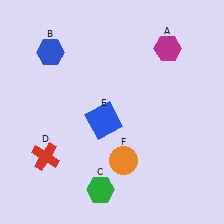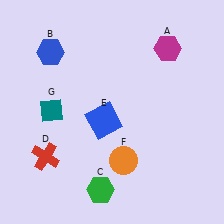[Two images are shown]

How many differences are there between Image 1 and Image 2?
There is 1 difference between the two images.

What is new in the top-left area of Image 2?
A teal diamond (G) was added in the top-left area of Image 2.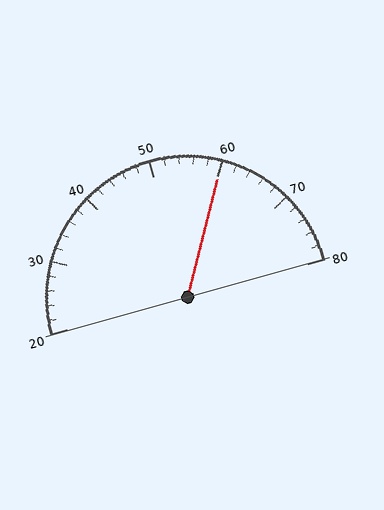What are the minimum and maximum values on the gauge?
The gauge ranges from 20 to 80.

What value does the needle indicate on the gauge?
The needle indicates approximately 60.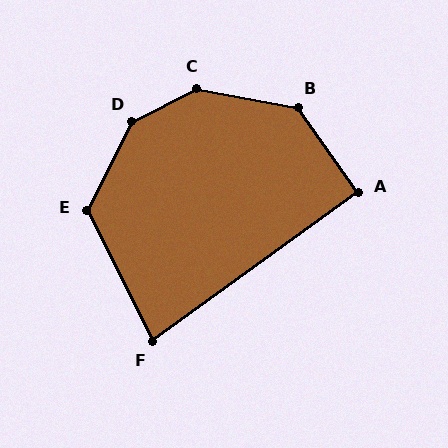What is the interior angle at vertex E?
Approximately 127 degrees (obtuse).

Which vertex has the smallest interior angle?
F, at approximately 80 degrees.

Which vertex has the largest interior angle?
D, at approximately 144 degrees.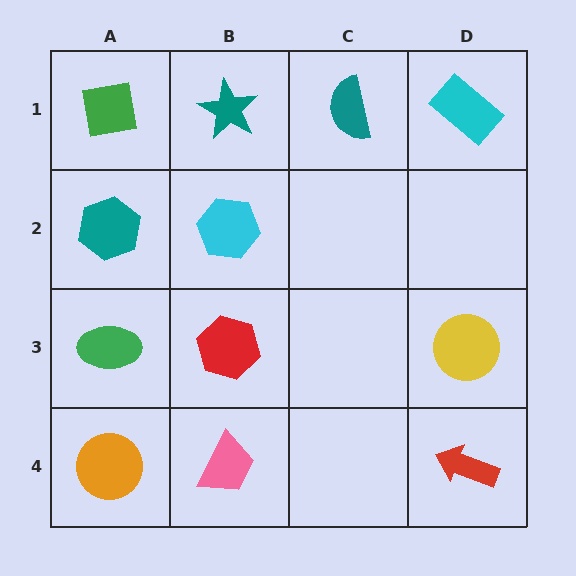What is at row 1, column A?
A green square.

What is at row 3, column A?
A green ellipse.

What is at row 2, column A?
A teal hexagon.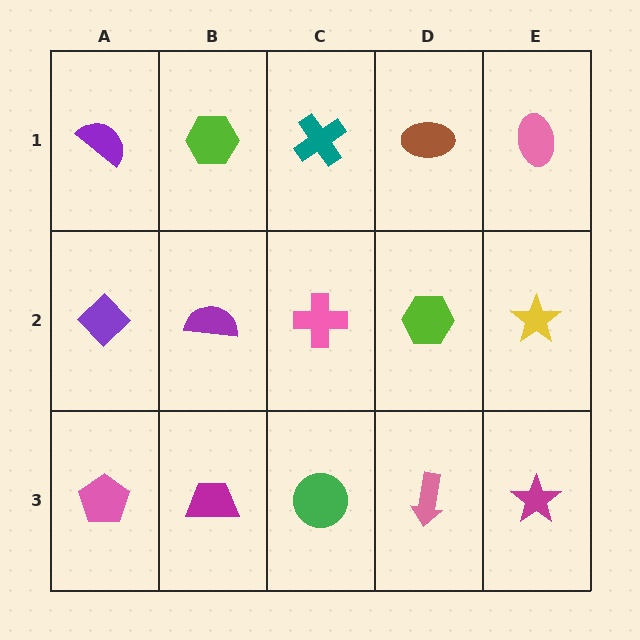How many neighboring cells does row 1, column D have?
3.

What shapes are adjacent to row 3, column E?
A yellow star (row 2, column E), a pink arrow (row 3, column D).